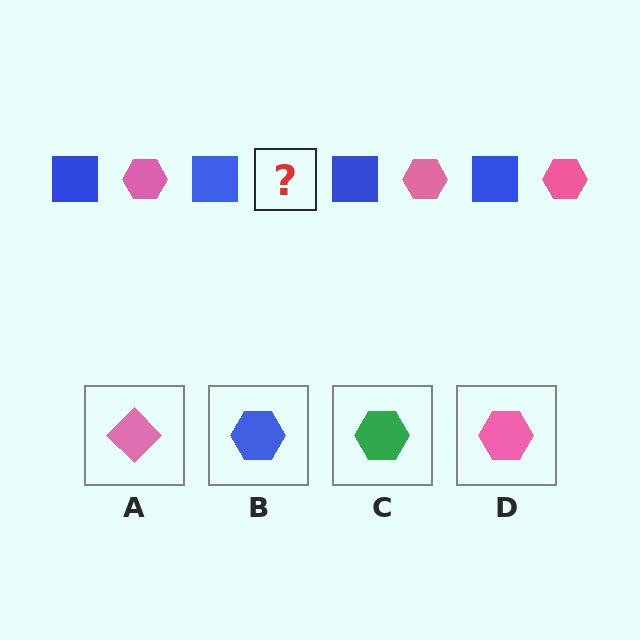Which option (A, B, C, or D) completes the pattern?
D.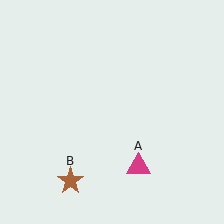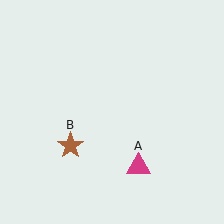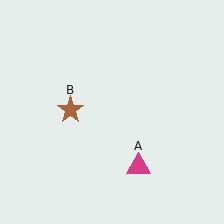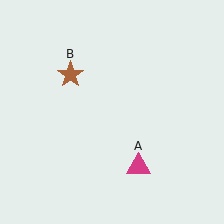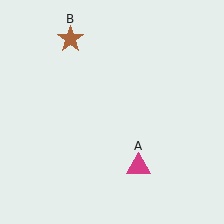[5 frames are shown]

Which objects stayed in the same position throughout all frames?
Magenta triangle (object A) remained stationary.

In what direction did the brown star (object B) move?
The brown star (object B) moved up.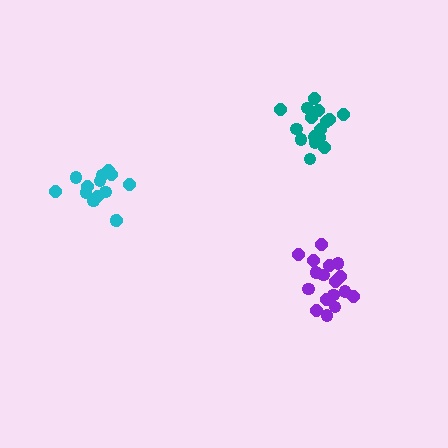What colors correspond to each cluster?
The clusters are colored: cyan, purple, teal.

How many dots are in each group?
Group 1: 14 dots, Group 2: 17 dots, Group 3: 17 dots (48 total).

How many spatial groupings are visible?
There are 3 spatial groupings.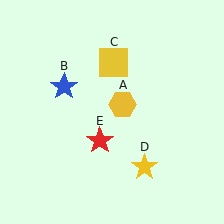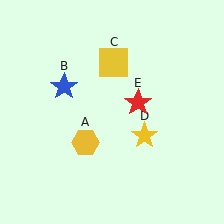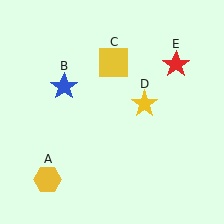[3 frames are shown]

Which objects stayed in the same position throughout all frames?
Blue star (object B) and yellow square (object C) remained stationary.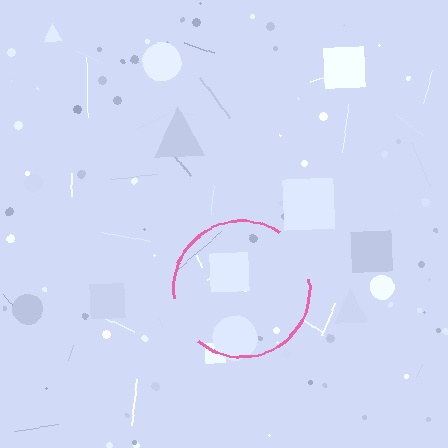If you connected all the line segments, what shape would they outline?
They would outline a circle.